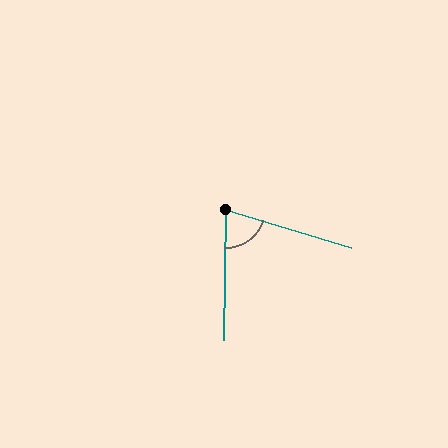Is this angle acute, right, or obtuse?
It is acute.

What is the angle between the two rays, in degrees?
Approximately 74 degrees.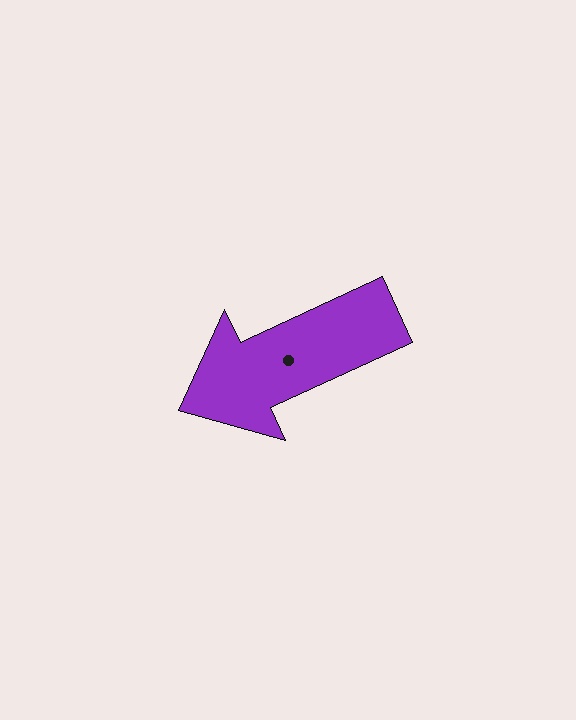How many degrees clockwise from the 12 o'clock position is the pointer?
Approximately 245 degrees.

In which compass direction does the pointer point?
Southwest.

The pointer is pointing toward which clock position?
Roughly 8 o'clock.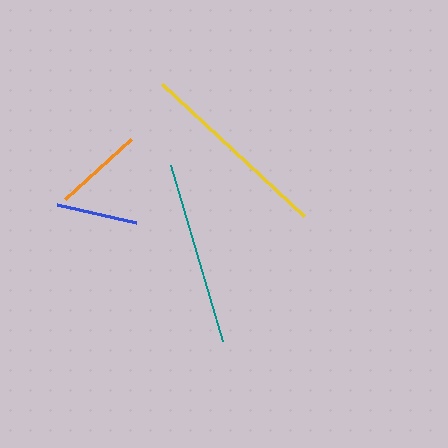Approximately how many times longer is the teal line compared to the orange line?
The teal line is approximately 2.1 times the length of the orange line.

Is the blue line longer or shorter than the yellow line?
The yellow line is longer than the blue line.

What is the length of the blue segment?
The blue segment is approximately 81 pixels long.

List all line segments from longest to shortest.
From longest to shortest: yellow, teal, orange, blue.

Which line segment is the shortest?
The blue line is the shortest at approximately 81 pixels.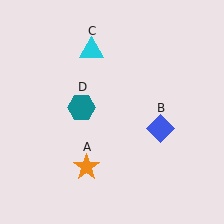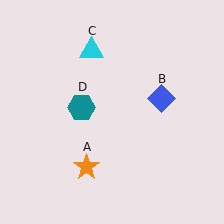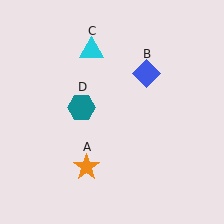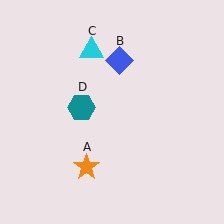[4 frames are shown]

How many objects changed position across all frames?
1 object changed position: blue diamond (object B).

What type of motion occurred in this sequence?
The blue diamond (object B) rotated counterclockwise around the center of the scene.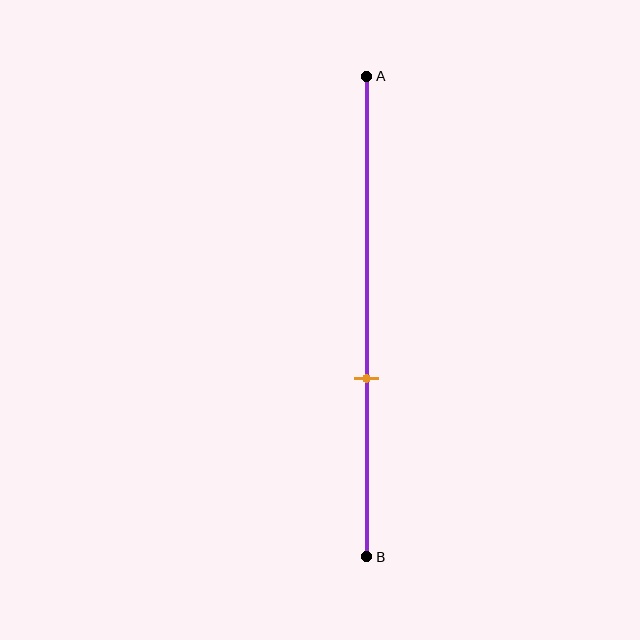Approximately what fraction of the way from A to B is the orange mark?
The orange mark is approximately 65% of the way from A to B.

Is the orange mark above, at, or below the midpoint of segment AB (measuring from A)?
The orange mark is below the midpoint of segment AB.